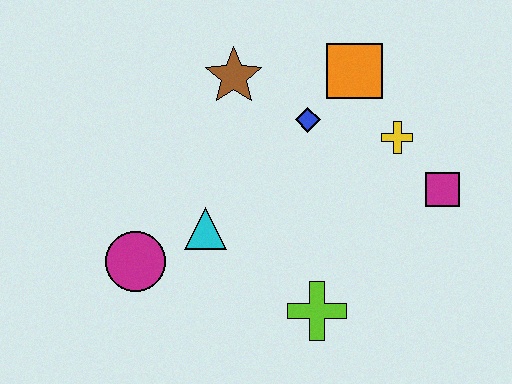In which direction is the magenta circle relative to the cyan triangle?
The magenta circle is to the left of the cyan triangle.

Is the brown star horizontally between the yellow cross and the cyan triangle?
Yes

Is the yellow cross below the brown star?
Yes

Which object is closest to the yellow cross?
The magenta square is closest to the yellow cross.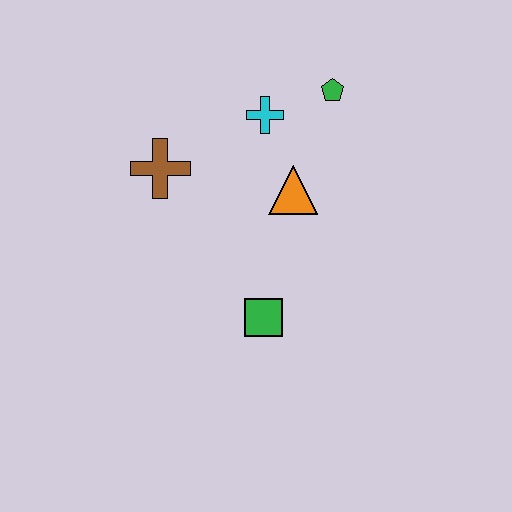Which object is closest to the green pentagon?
The cyan cross is closest to the green pentagon.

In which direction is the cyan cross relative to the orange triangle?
The cyan cross is above the orange triangle.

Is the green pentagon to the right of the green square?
Yes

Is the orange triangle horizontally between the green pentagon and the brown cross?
Yes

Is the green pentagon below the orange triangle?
No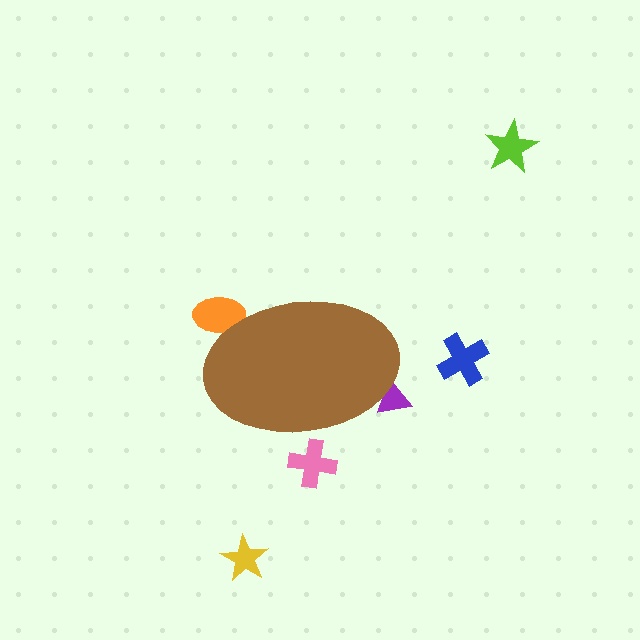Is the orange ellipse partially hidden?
Yes, the orange ellipse is partially hidden behind the brown ellipse.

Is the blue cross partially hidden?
No, the blue cross is fully visible.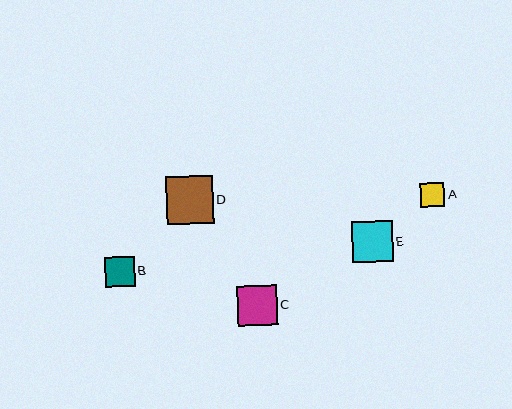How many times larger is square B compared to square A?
Square B is approximately 1.2 times the size of square A.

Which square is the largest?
Square D is the largest with a size of approximately 47 pixels.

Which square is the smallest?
Square A is the smallest with a size of approximately 24 pixels.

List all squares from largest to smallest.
From largest to smallest: D, E, C, B, A.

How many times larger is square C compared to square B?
Square C is approximately 1.3 times the size of square B.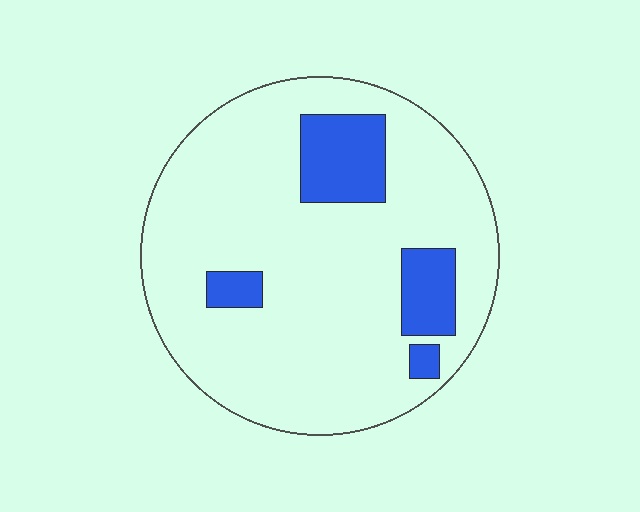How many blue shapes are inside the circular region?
4.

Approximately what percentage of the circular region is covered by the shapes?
Approximately 15%.